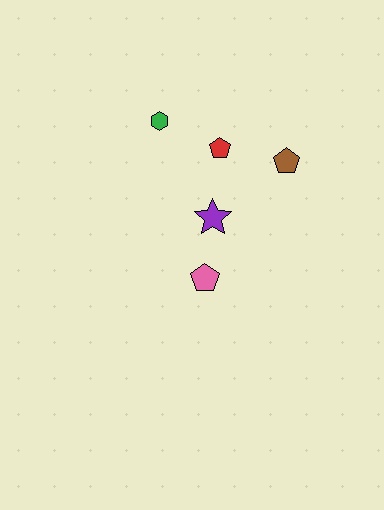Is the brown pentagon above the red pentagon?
No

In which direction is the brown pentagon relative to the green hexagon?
The brown pentagon is to the right of the green hexagon.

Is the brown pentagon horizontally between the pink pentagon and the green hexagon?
No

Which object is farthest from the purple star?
The green hexagon is farthest from the purple star.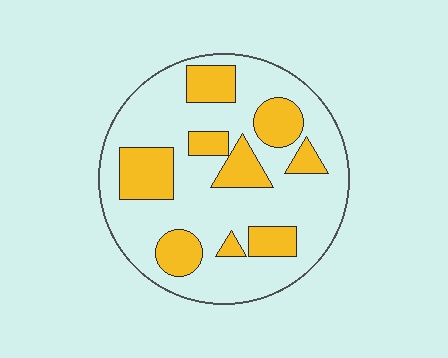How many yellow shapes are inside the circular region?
9.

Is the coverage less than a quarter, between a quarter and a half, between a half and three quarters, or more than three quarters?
Between a quarter and a half.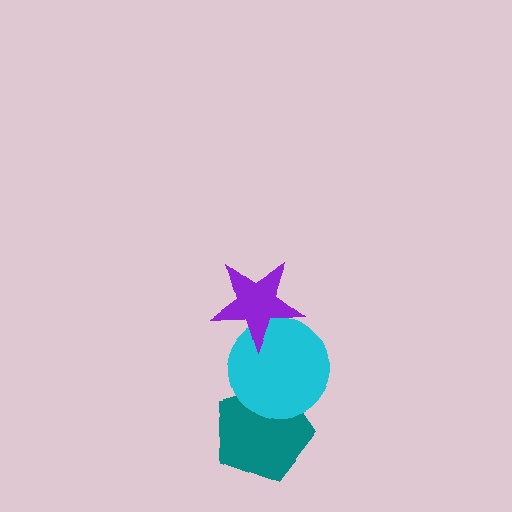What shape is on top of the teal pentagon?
The cyan circle is on top of the teal pentagon.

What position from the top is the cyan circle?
The cyan circle is 2nd from the top.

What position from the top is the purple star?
The purple star is 1st from the top.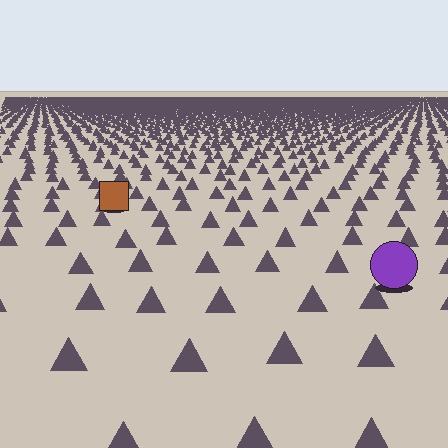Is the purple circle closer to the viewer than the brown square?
Yes. The purple circle is closer — you can tell from the texture gradient: the ground texture is coarser near it.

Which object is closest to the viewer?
The purple circle is closest. The texture marks near it are larger and more spread out.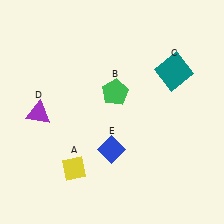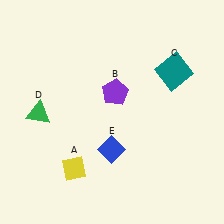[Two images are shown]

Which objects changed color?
B changed from green to purple. D changed from purple to green.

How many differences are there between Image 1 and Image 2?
There are 2 differences between the two images.